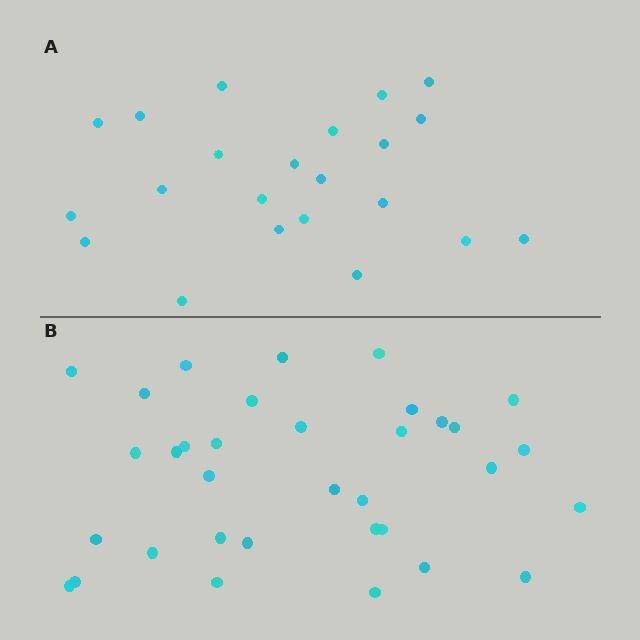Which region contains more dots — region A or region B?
Region B (the bottom region) has more dots.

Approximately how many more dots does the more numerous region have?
Region B has roughly 12 or so more dots than region A.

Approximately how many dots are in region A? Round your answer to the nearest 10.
About 20 dots. (The exact count is 22, which rounds to 20.)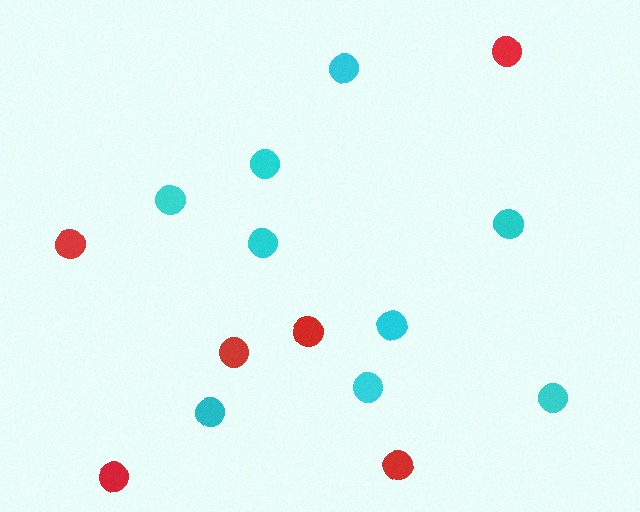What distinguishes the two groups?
There are 2 groups: one group of cyan circles (9) and one group of red circles (6).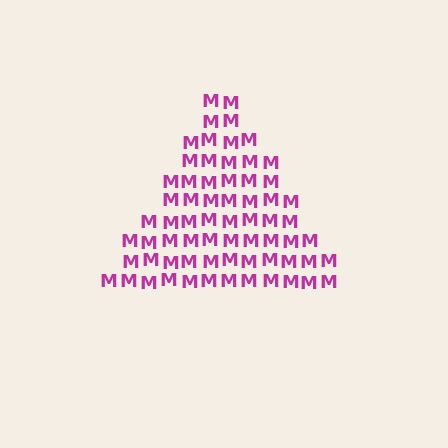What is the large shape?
The large shape is a triangle.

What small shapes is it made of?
It is made of small letter M's.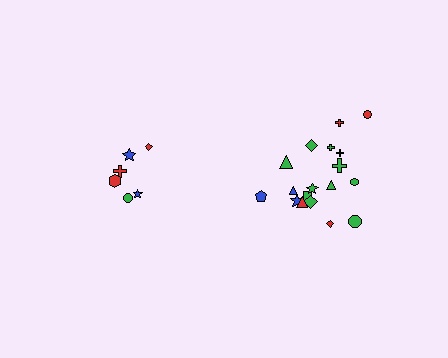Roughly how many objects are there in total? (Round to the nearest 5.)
Roughly 25 objects in total.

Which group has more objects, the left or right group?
The right group.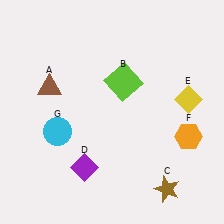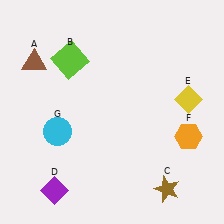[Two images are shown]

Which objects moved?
The objects that moved are: the brown triangle (A), the lime square (B), the purple diamond (D).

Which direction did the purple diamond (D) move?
The purple diamond (D) moved left.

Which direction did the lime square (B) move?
The lime square (B) moved left.